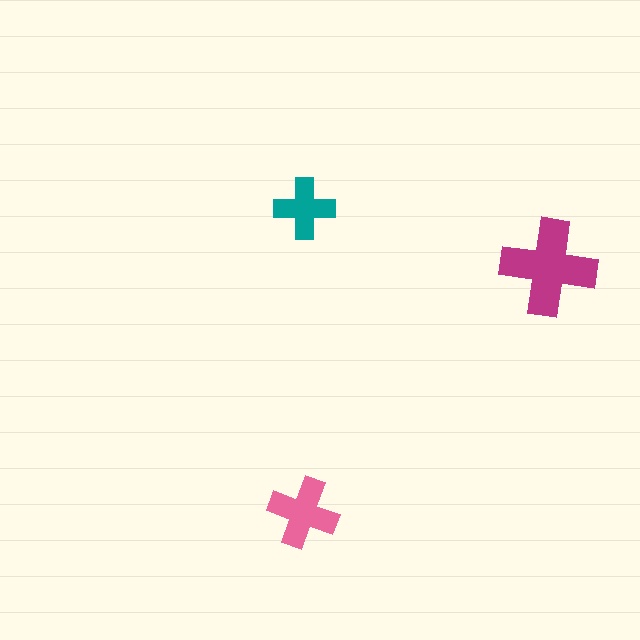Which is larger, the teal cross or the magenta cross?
The magenta one.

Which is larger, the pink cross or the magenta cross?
The magenta one.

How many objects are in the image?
There are 3 objects in the image.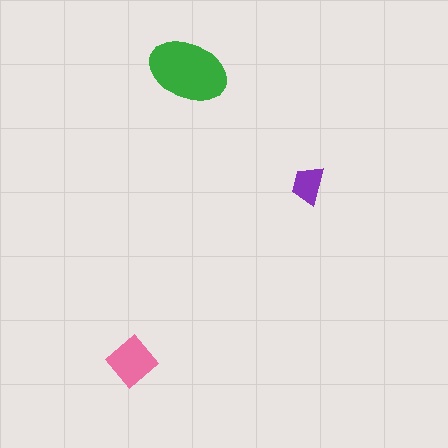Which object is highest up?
The green ellipse is topmost.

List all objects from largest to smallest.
The green ellipse, the pink diamond, the purple trapezoid.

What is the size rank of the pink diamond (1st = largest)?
2nd.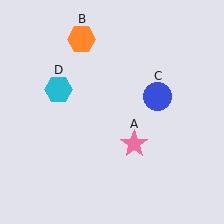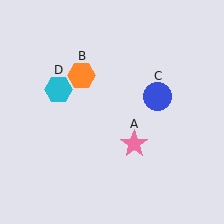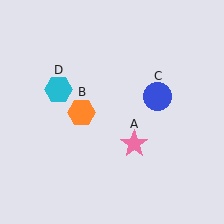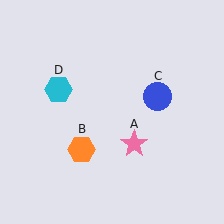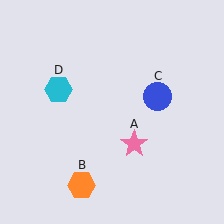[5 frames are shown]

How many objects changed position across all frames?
1 object changed position: orange hexagon (object B).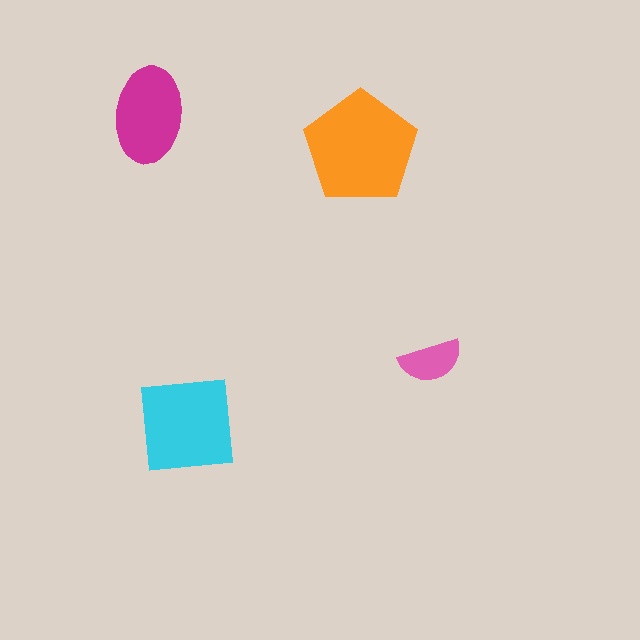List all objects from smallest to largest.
The pink semicircle, the magenta ellipse, the cyan square, the orange pentagon.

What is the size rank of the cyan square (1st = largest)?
2nd.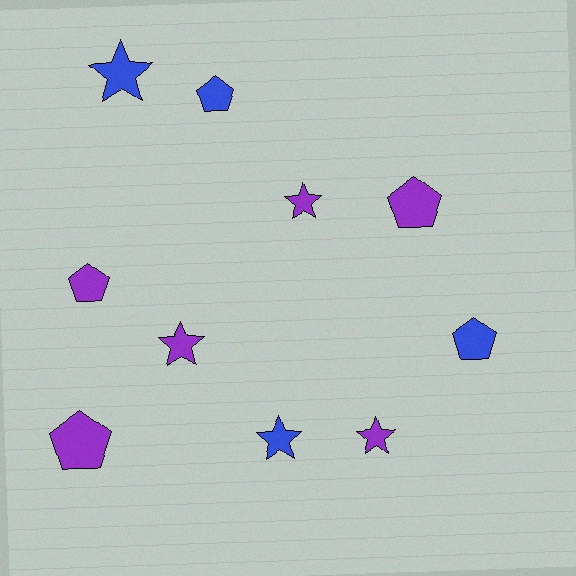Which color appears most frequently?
Purple, with 6 objects.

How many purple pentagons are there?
There are 3 purple pentagons.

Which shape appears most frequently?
Pentagon, with 5 objects.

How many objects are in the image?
There are 10 objects.